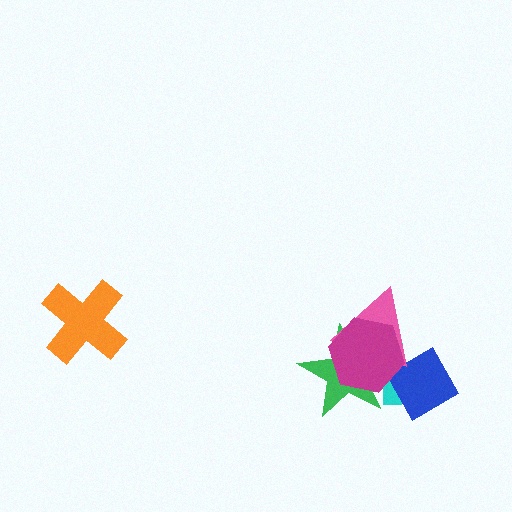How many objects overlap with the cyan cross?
4 objects overlap with the cyan cross.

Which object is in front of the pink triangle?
The magenta hexagon is in front of the pink triangle.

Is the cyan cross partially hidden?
Yes, it is partially covered by another shape.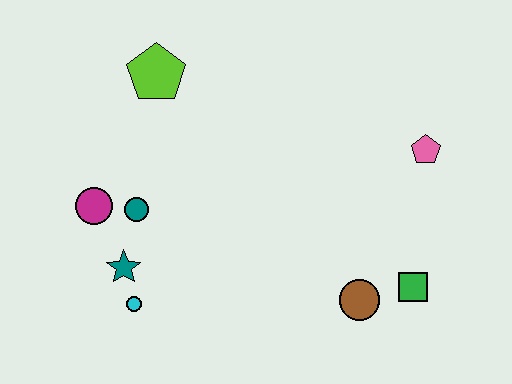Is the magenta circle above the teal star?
Yes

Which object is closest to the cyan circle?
The teal star is closest to the cyan circle.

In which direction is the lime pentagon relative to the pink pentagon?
The lime pentagon is to the left of the pink pentagon.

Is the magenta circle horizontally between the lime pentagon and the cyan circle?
No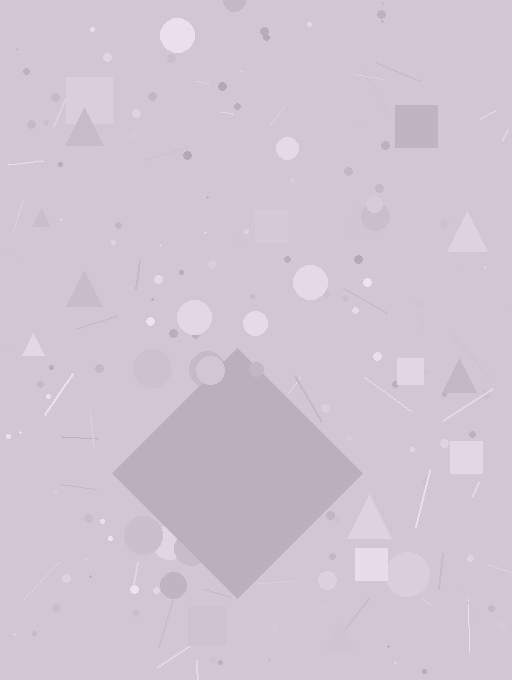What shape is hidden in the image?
A diamond is hidden in the image.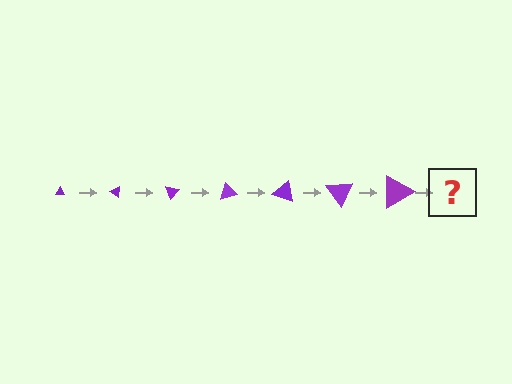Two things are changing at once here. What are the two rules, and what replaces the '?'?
The two rules are that the triangle grows larger each step and it rotates 35 degrees each step. The '?' should be a triangle, larger than the previous one and rotated 245 degrees from the start.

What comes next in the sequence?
The next element should be a triangle, larger than the previous one and rotated 245 degrees from the start.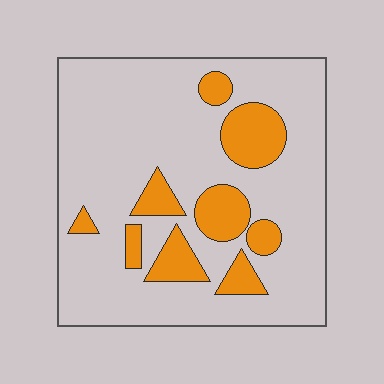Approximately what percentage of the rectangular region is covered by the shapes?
Approximately 20%.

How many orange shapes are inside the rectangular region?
9.